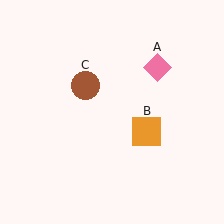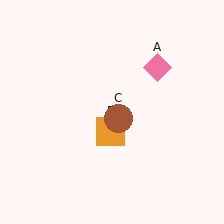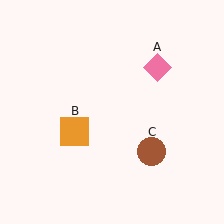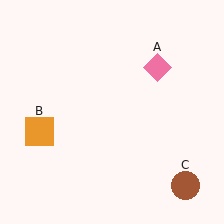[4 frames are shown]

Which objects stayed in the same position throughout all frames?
Pink diamond (object A) remained stationary.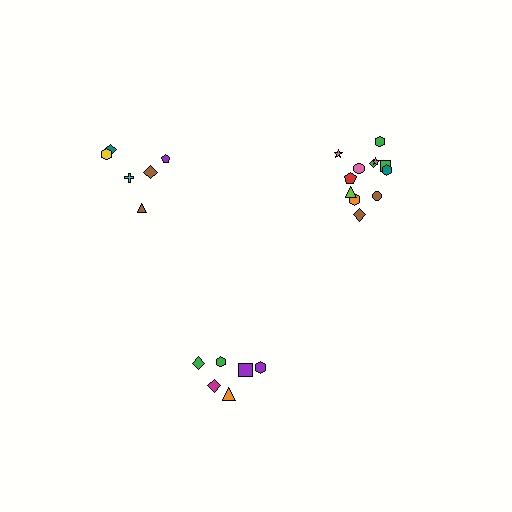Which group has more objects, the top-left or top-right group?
The top-right group.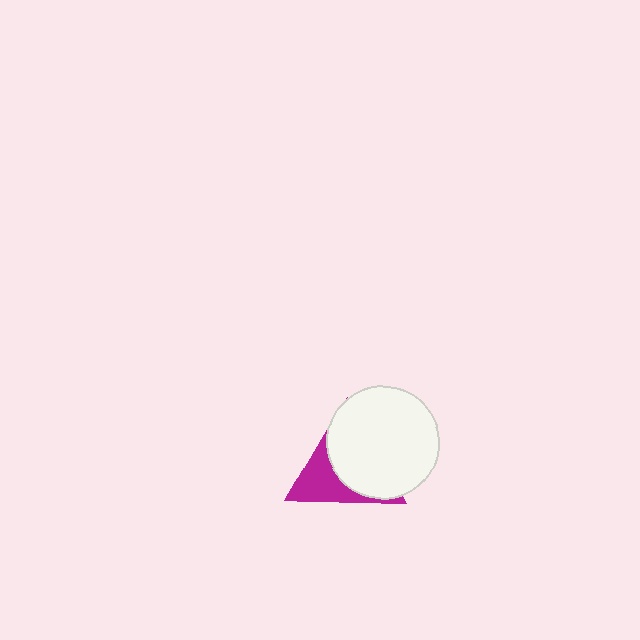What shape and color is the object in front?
The object in front is a white circle.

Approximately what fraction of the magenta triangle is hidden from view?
Roughly 62% of the magenta triangle is hidden behind the white circle.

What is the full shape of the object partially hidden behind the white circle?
The partially hidden object is a magenta triangle.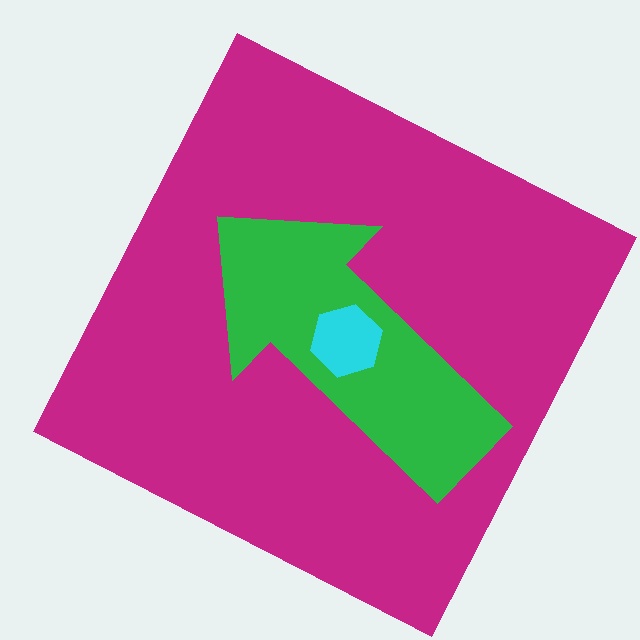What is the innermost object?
The cyan hexagon.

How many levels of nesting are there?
3.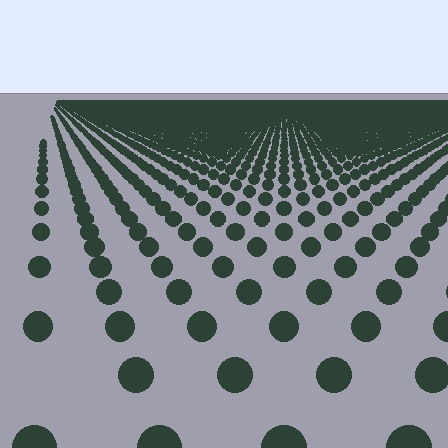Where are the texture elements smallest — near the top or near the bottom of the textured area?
Near the top.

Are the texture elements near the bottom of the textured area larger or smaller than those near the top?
Larger. Near the bottom, elements are closer to the viewer and appear at a bigger on-screen size.